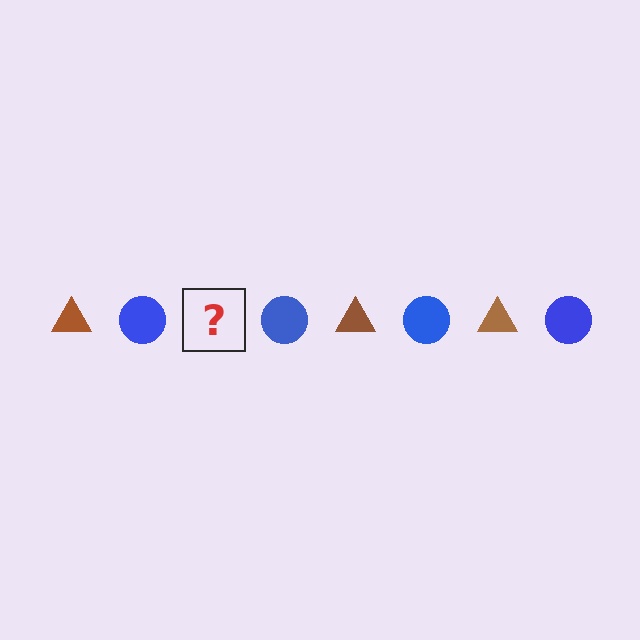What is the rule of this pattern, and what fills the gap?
The rule is that the pattern alternates between brown triangle and blue circle. The gap should be filled with a brown triangle.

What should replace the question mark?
The question mark should be replaced with a brown triangle.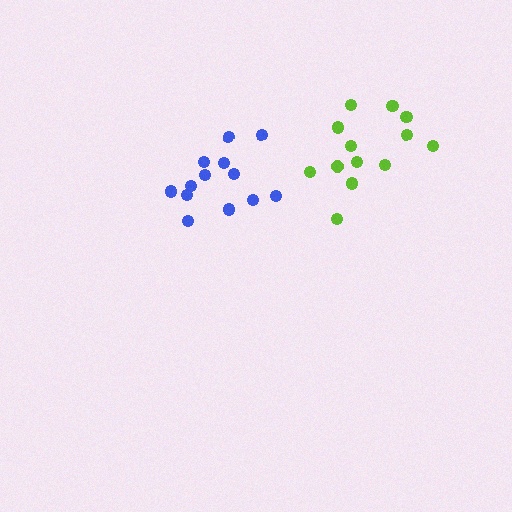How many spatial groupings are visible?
There are 2 spatial groupings.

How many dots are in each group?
Group 1: 13 dots, Group 2: 13 dots (26 total).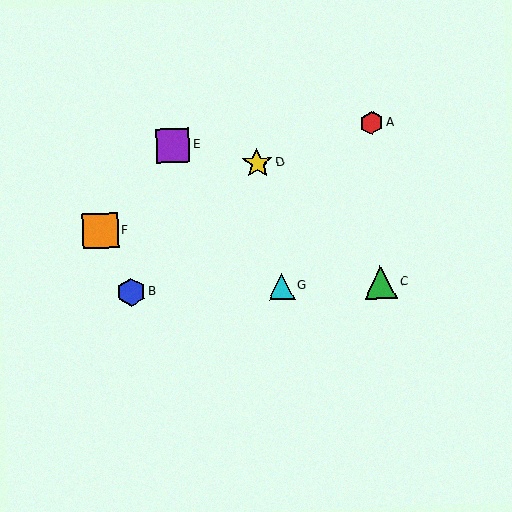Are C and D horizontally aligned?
No, C is at y≈283 and D is at y≈163.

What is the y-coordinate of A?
Object A is at y≈123.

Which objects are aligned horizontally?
Objects B, C, G are aligned horizontally.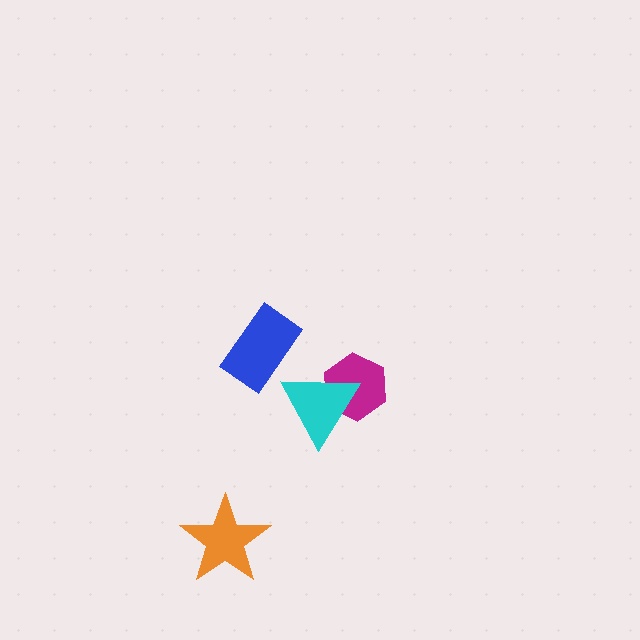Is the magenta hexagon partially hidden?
Yes, it is partially covered by another shape.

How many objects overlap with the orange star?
0 objects overlap with the orange star.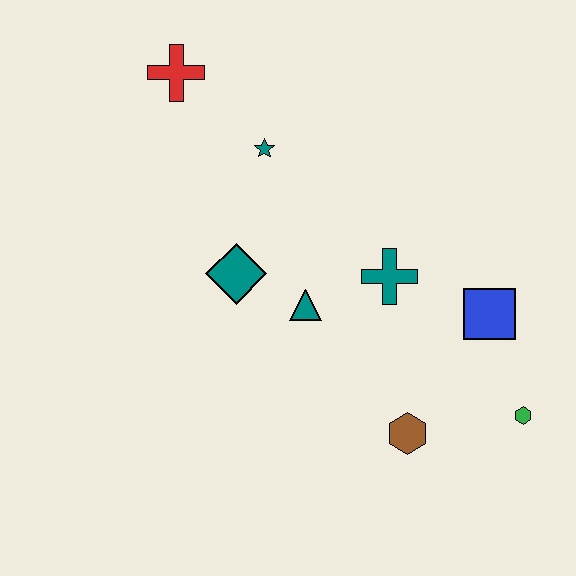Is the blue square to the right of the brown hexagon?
Yes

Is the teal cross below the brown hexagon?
No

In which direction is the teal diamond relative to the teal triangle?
The teal diamond is to the left of the teal triangle.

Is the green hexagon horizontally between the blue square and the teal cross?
No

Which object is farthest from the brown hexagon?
The red cross is farthest from the brown hexagon.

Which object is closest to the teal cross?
The teal triangle is closest to the teal cross.